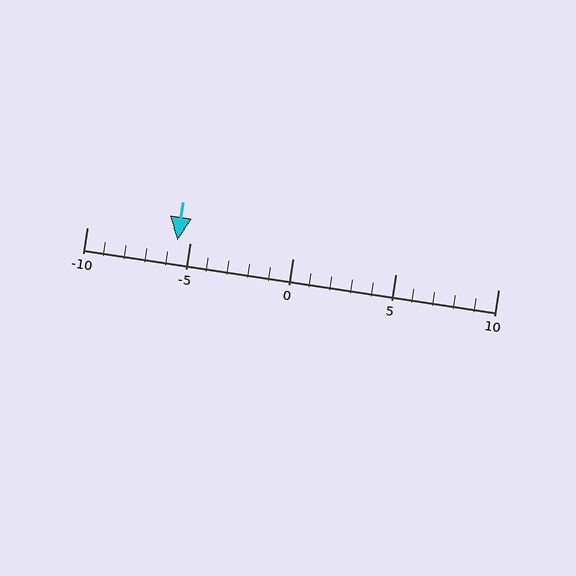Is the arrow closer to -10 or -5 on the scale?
The arrow is closer to -5.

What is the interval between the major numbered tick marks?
The major tick marks are spaced 5 units apart.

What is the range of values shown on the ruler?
The ruler shows values from -10 to 10.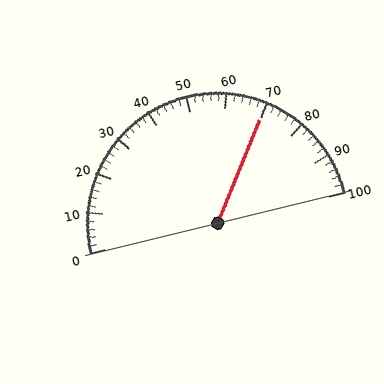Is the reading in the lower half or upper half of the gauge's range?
The reading is in the upper half of the range (0 to 100).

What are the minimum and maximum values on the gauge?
The gauge ranges from 0 to 100.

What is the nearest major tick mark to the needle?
The nearest major tick mark is 70.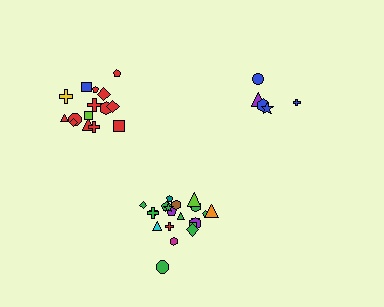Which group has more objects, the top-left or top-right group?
The top-left group.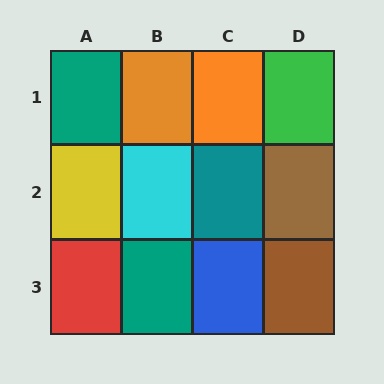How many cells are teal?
3 cells are teal.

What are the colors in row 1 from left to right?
Teal, orange, orange, green.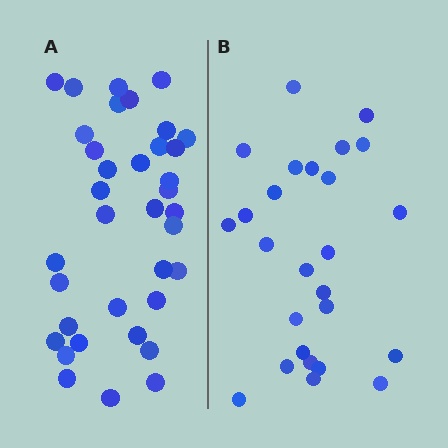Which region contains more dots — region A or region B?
Region A (the left region) has more dots.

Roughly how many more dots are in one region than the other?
Region A has roughly 10 or so more dots than region B.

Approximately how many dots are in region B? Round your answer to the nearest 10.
About 30 dots. (The exact count is 26, which rounds to 30.)